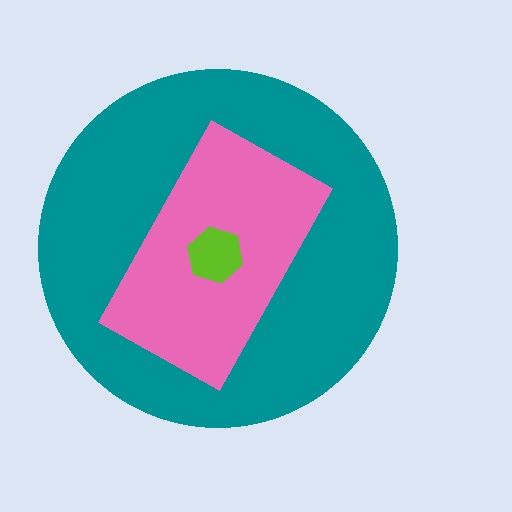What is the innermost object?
The lime hexagon.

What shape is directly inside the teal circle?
The pink rectangle.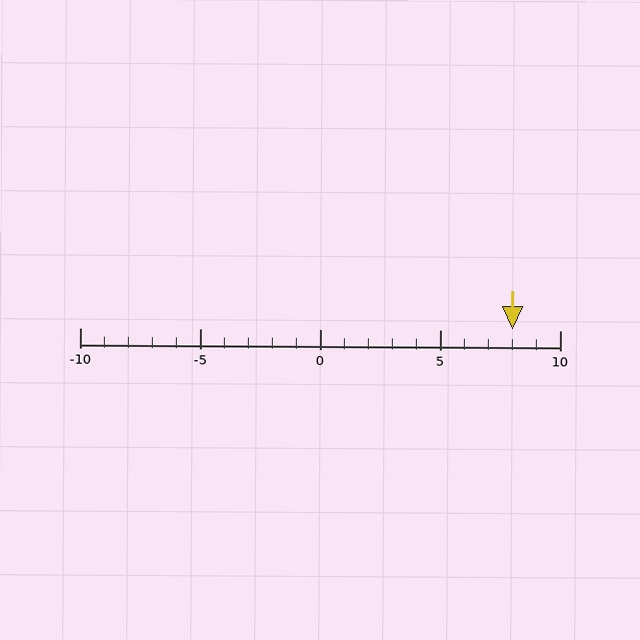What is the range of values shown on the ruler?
The ruler shows values from -10 to 10.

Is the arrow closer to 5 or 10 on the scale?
The arrow is closer to 10.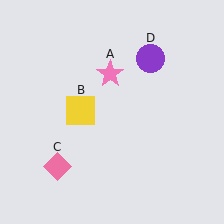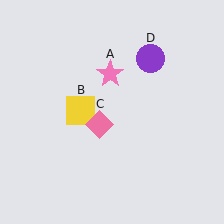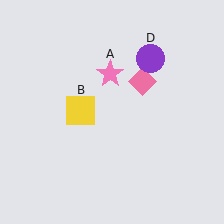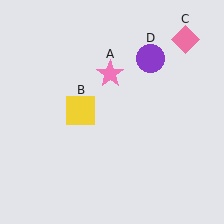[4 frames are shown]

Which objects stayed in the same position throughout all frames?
Pink star (object A) and yellow square (object B) and purple circle (object D) remained stationary.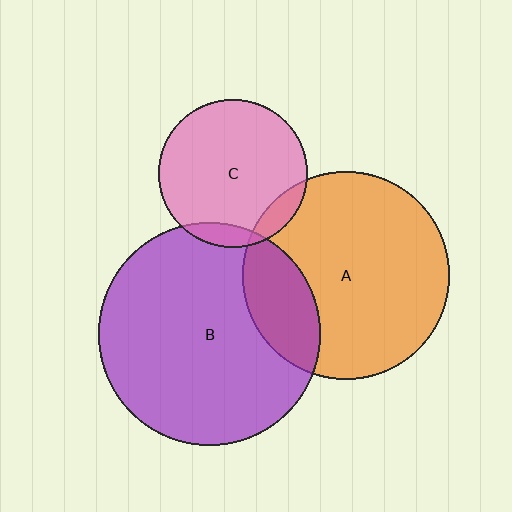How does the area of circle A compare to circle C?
Approximately 2.0 times.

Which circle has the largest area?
Circle B (purple).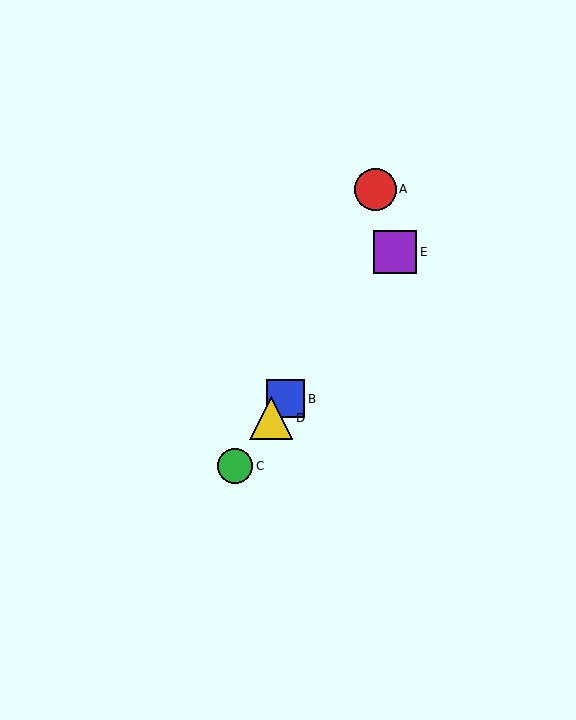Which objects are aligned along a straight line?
Objects B, C, D, E are aligned along a straight line.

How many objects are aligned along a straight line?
4 objects (B, C, D, E) are aligned along a straight line.